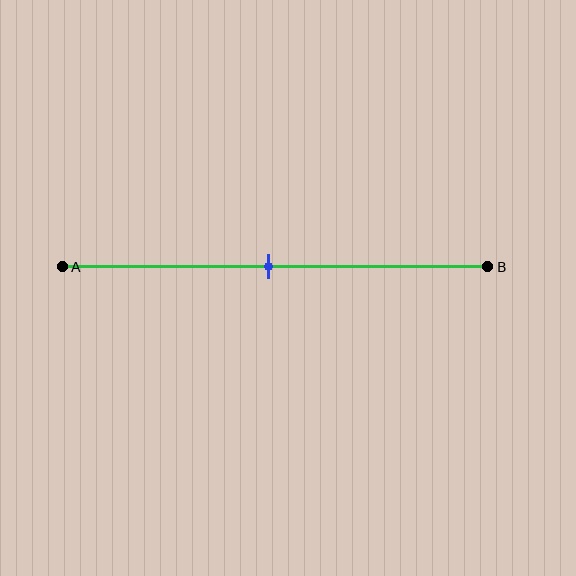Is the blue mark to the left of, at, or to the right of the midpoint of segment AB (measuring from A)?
The blue mark is approximately at the midpoint of segment AB.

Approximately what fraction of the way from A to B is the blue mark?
The blue mark is approximately 50% of the way from A to B.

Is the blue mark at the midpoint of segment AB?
Yes, the mark is approximately at the midpoint.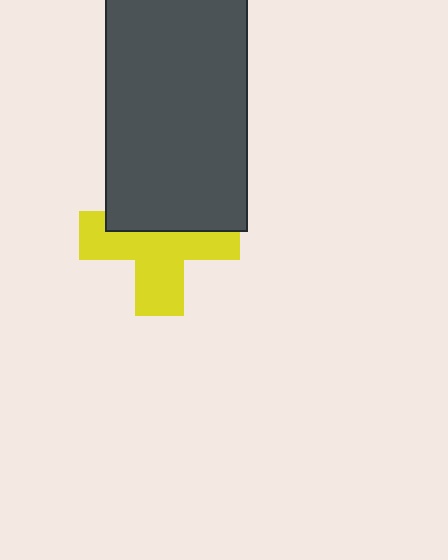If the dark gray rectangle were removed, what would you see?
You would see the complete yellow cross.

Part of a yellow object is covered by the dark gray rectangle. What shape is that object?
It is a cross.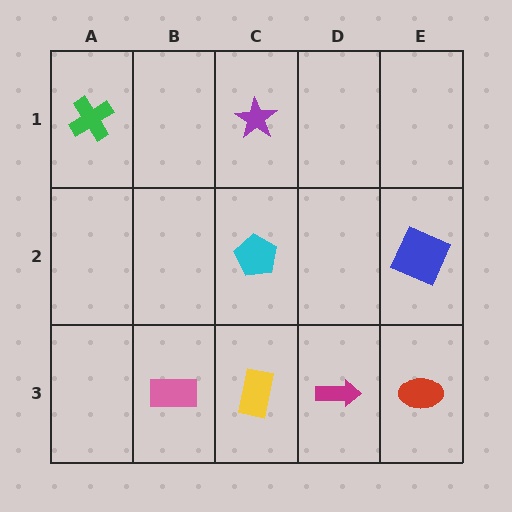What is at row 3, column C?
A yellow rectangle.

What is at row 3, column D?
A magenta arrow.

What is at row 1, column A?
A green cross.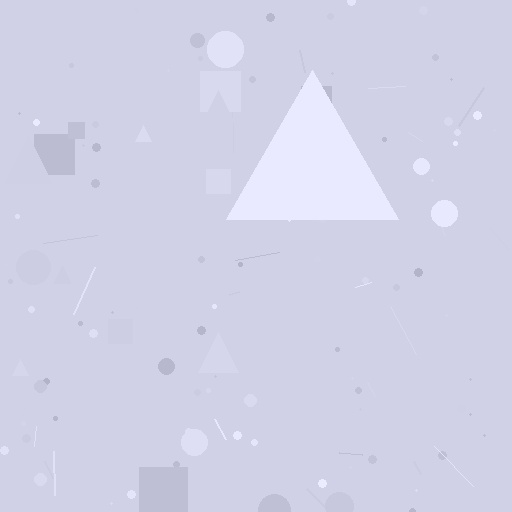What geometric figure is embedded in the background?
A triangle is embedded in the background.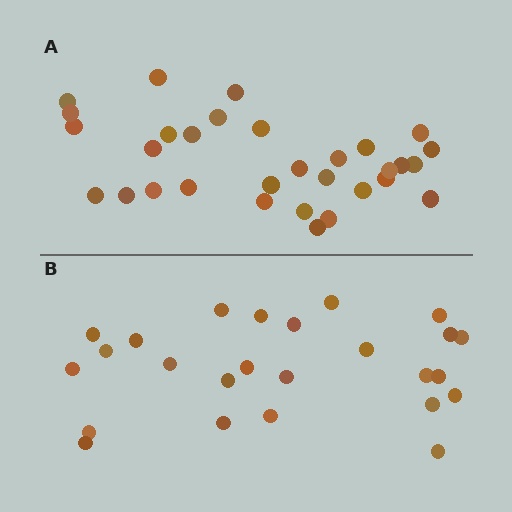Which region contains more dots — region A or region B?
Region A (the top region) has more dots.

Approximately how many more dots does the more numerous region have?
Region A has about 6 more dots than region B.